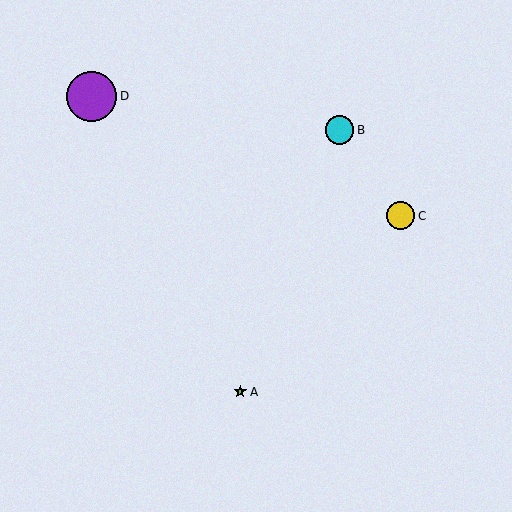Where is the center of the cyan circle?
The center of the cyan circle is at (340, 130).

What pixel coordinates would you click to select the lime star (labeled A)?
Click at (240, 392) to select the lime star A.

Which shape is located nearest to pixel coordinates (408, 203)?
The yellow circle (labeled C) at (400, 216) is nearest to that location.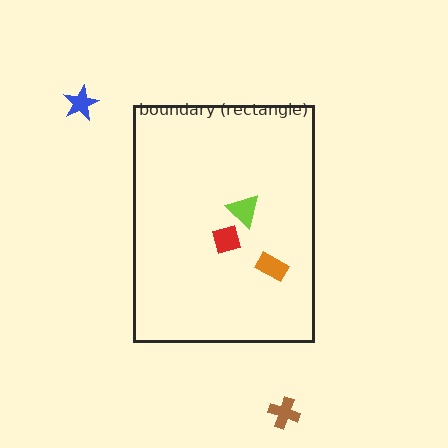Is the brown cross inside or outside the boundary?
Outside.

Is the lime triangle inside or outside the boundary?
Inside.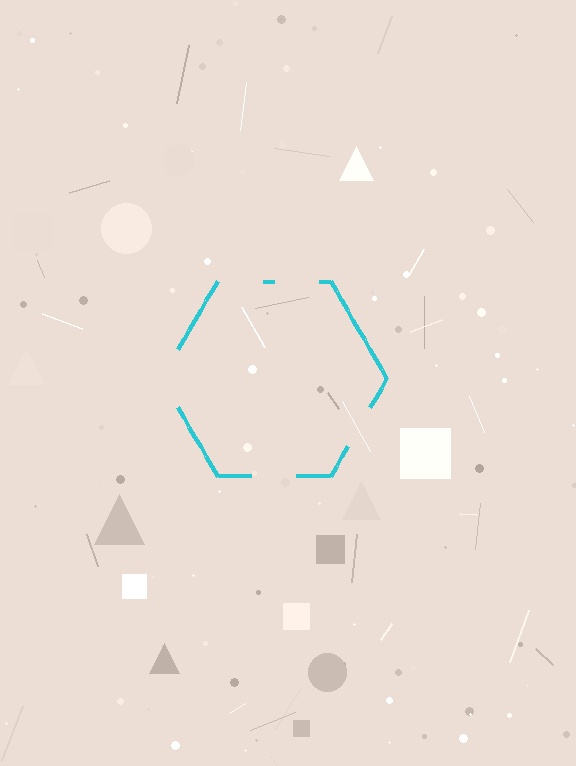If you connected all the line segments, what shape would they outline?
They would outline a hexagon.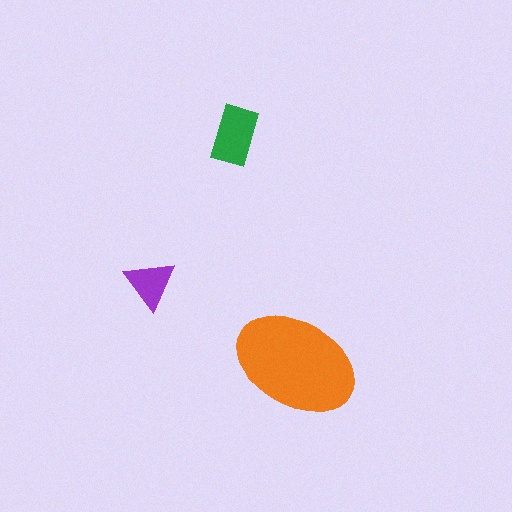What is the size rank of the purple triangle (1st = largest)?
3rd.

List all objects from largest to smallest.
The orange ellipse, the green rectangle, the purple triangle.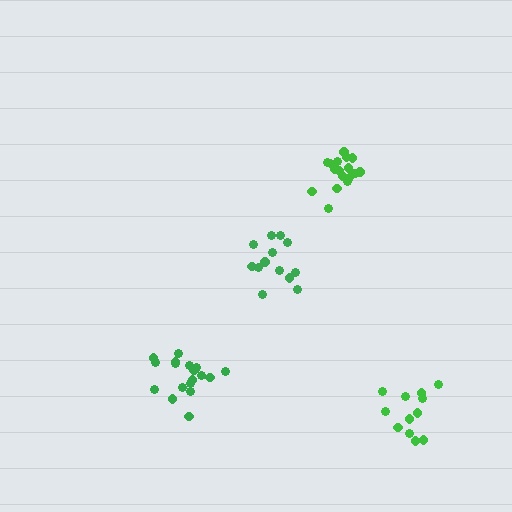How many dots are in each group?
Group 1: 18 dots, Group 2: 18 dots, Group 3: 12 dots, Group 4: 13 dots (61 total).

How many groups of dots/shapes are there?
There are 4 groups.